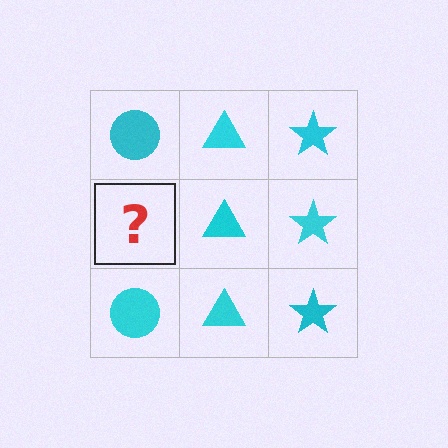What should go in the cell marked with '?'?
The missing cell should contain a cyan circle.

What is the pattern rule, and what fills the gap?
The rule is that each column has a consistent shape. The gap should be filled with a cyan circle.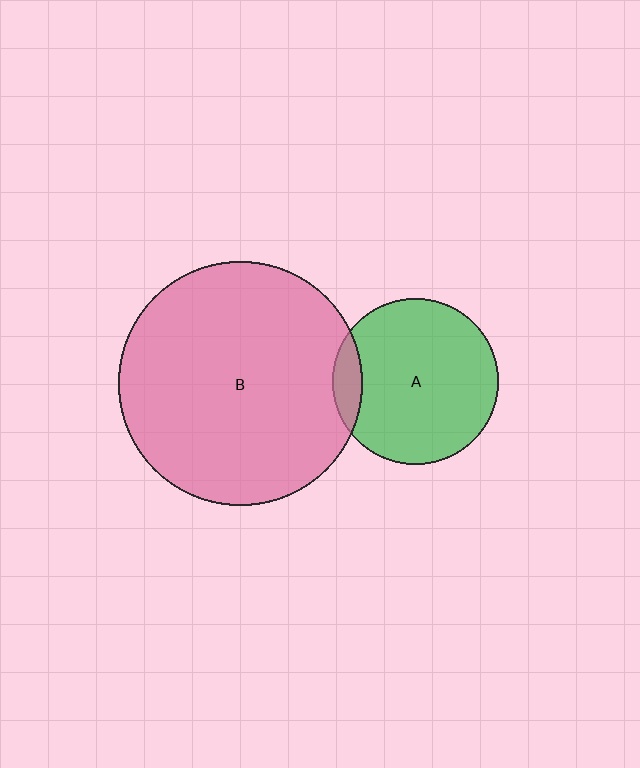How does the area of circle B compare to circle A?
Approximately 2.1 times.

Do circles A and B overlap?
Yes.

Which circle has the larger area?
Circle B (pink).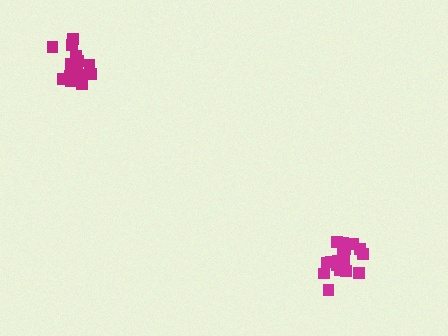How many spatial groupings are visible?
There are 2 spatial groupings.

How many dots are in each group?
Group 1: 20 dots, Group 2: 21 dots (41 total).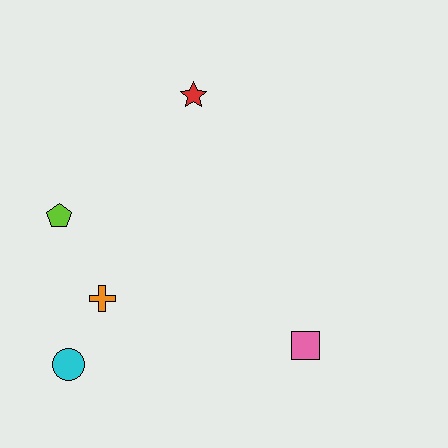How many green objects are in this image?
There are no green objects.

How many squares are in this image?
There is 1 square.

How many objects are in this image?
There are 5 objects.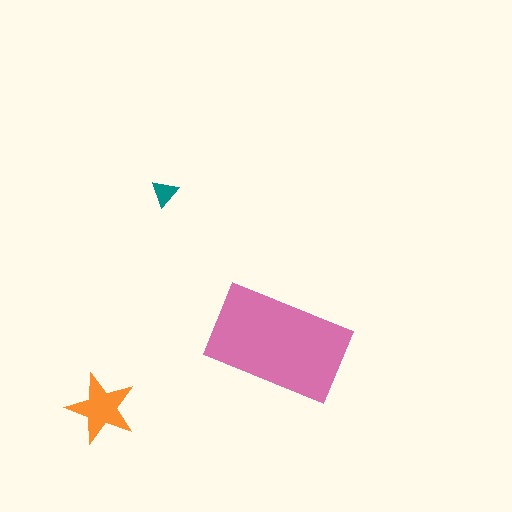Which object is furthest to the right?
The pink rectangle is rightmost.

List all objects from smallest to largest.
The teal triangle, the orange star, the pink rectangle.